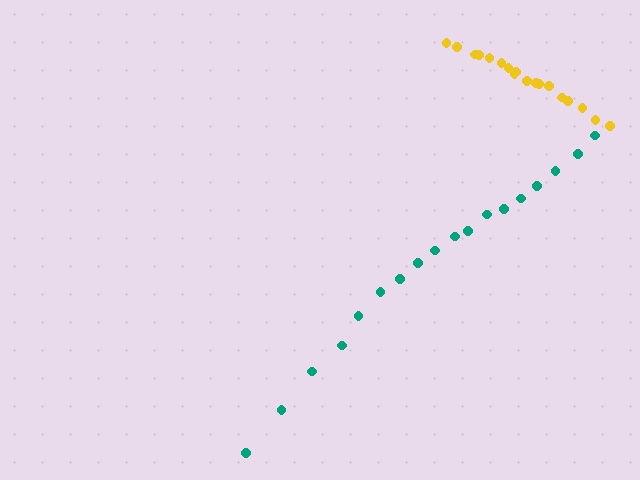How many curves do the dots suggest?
There are 2 distinct paths.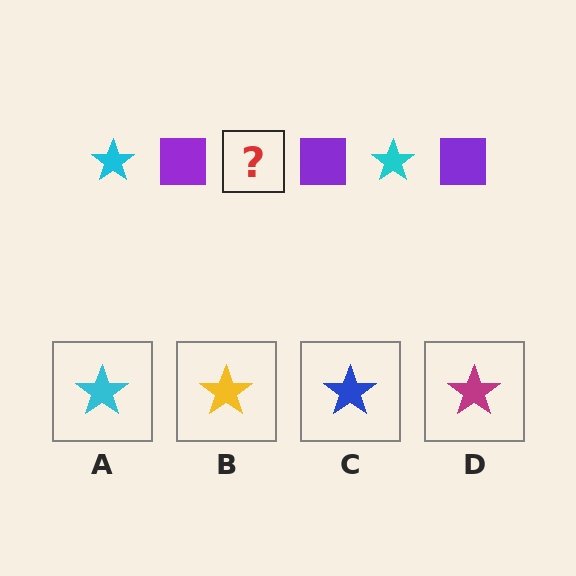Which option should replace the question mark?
Option A.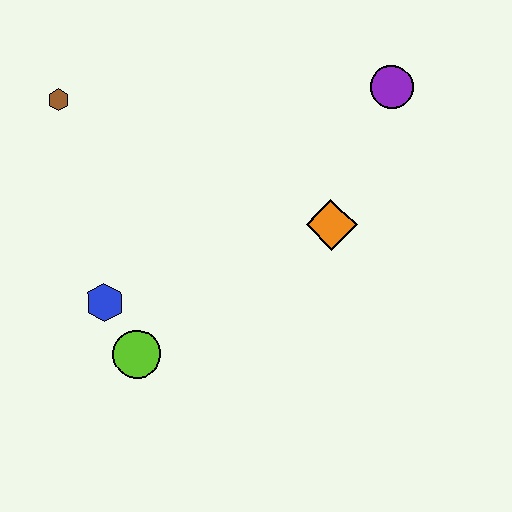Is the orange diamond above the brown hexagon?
No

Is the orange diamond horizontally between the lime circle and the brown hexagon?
No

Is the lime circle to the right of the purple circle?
No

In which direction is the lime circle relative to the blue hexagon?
The lime circle is below the blue hexagon.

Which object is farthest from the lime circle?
The purple circle is farthest from the lime circle.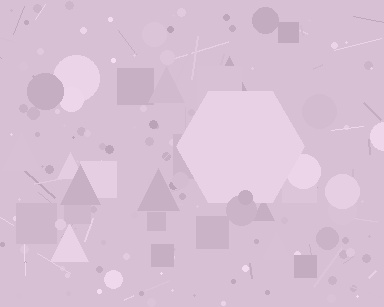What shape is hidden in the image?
A hexagon is hidden in the image.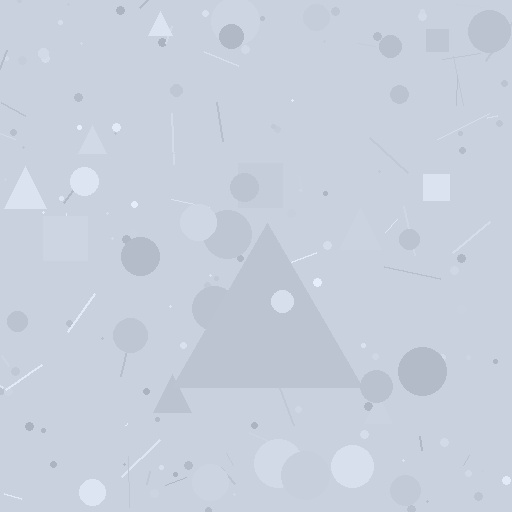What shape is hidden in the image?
A triangle is hidden in the image.